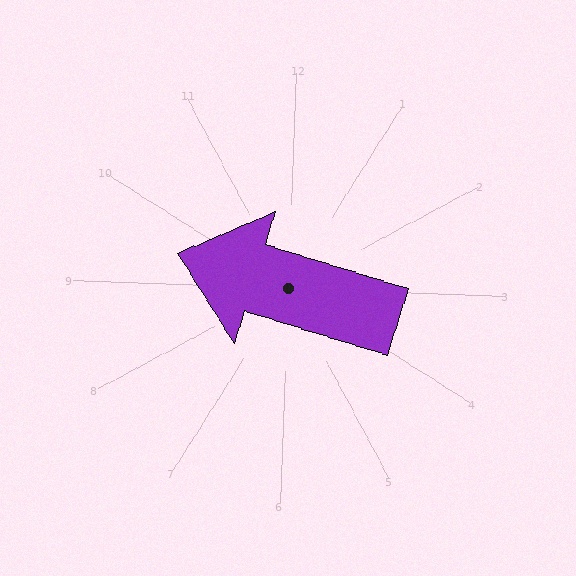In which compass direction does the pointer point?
West.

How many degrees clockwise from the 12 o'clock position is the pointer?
Approximately 285 degrees.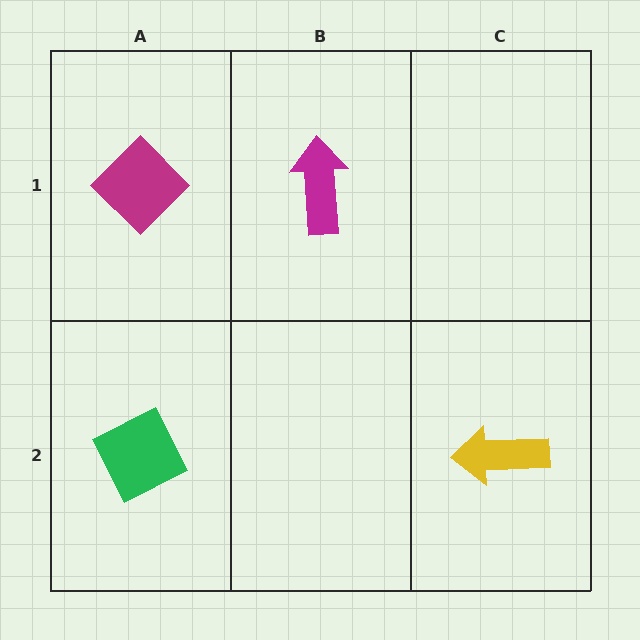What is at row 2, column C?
A yellow arrow.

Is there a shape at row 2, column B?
No, that cell is empty.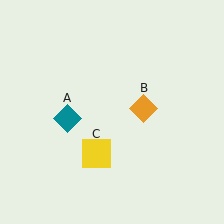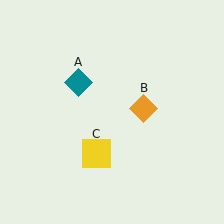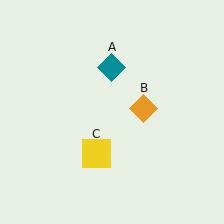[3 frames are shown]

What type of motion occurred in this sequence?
The teal diamond (object A) rotated clockwise around the center of the scene.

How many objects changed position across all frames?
1 object changed position: teal diamond (object A).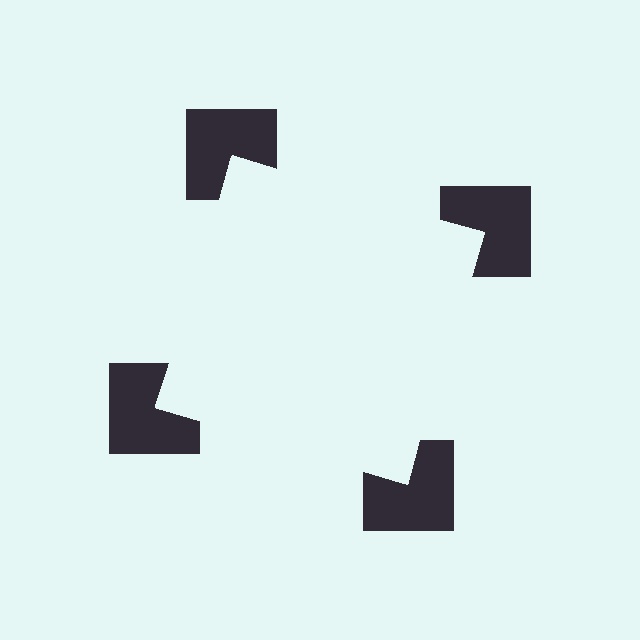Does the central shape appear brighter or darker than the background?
It typically appears slightly brighter than the background, even though no actual brightness change is drawn.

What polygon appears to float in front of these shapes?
An illusory square — its edges are inferred from the aligned wedge cuts in the notched squares, not physically drawn.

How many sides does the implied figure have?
4 sides.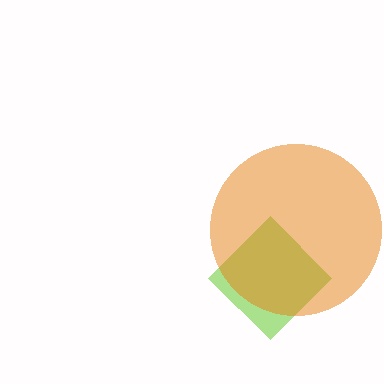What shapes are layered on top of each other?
The layered shapes are: a lime diamond, an orange circle.